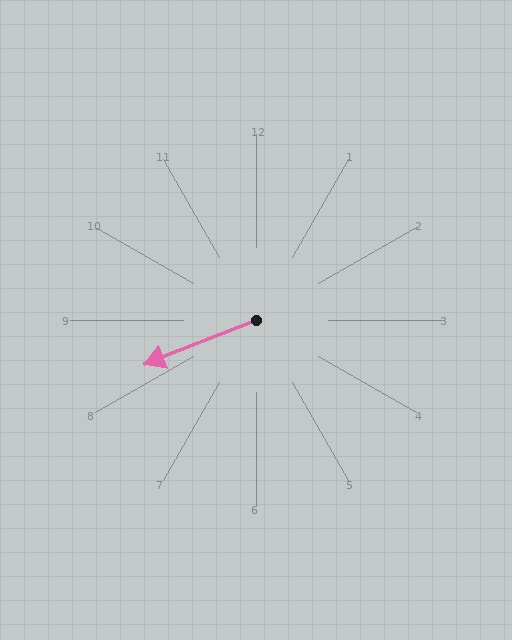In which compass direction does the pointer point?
West.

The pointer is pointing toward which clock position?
Roughly 8 o'clock.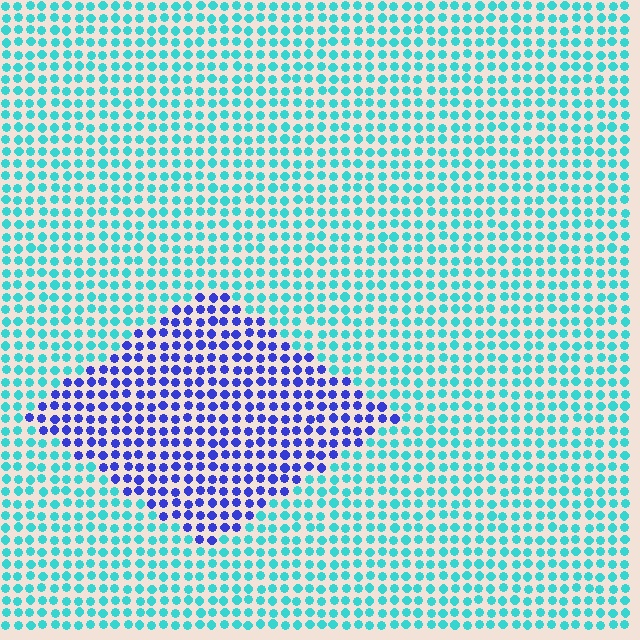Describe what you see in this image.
The image is filled with small cyan elements in a uniform arrangement. A diamond-shaped region is visible where the elements are tinted to a slightly different hue, forming a subtle color boundary.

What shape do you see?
I see a diamond.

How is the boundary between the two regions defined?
The boundary is defined purely by a slight shift in hue (about 60 degrees). Spacing, size, and orientation are identical on both sides.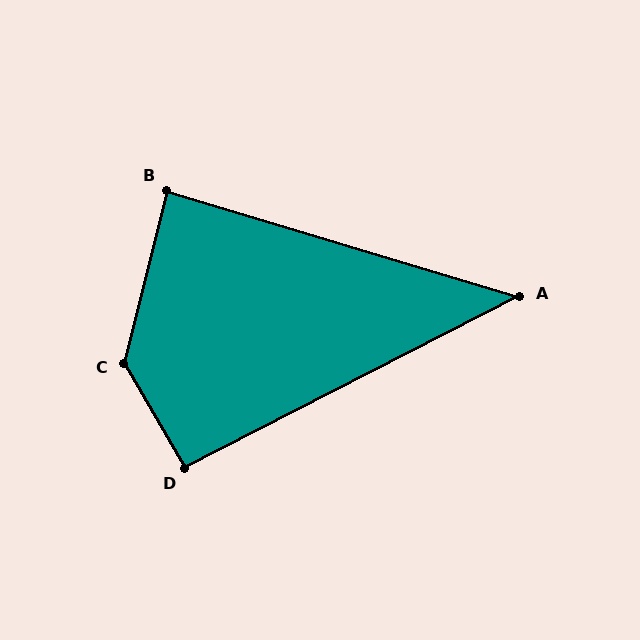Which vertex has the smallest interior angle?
A, at approximately 44 degrees.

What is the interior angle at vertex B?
Approximately 87 degrees (approximately right).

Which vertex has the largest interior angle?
C, at approximately 136 degrees.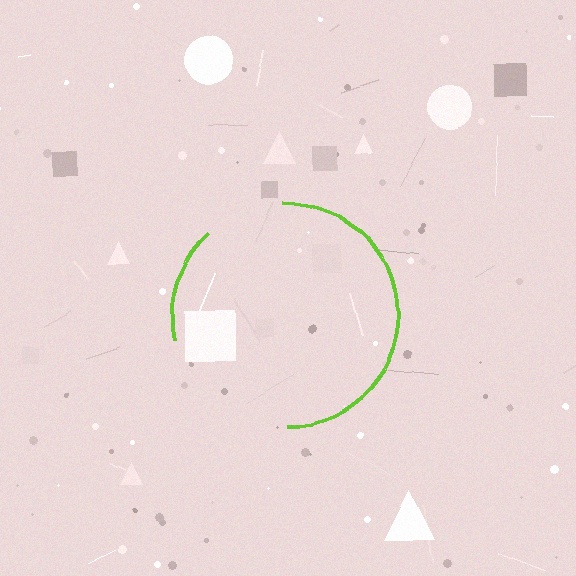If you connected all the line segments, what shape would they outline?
They would outline a circle.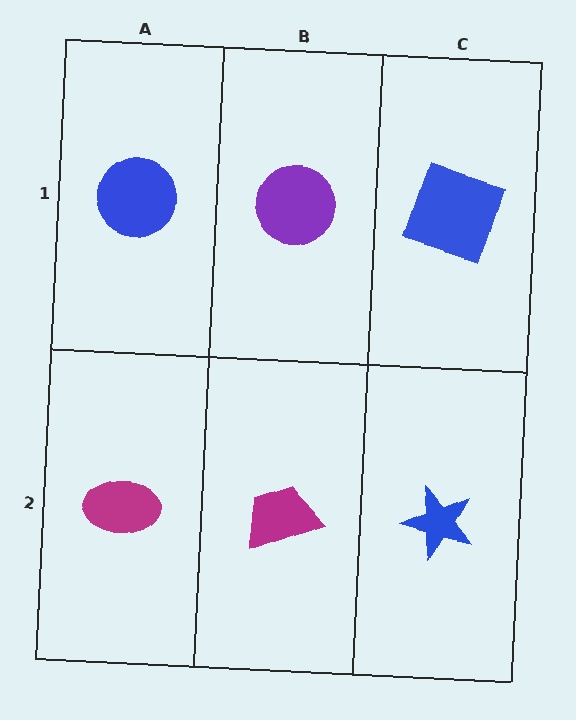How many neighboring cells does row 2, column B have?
3.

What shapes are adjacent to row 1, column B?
A magenta trapezoid (row 2, column B), a blue circle (row 1, column A), a blue square (row 1, column C).